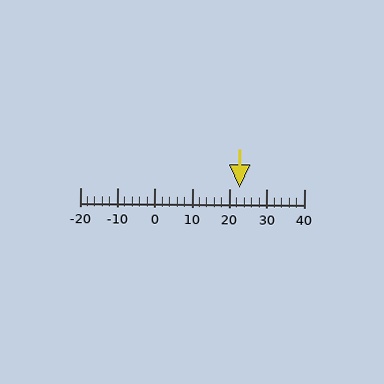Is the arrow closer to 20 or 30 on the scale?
The arrow is closer to 20.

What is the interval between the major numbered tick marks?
The major tick marks are spaced 10 units apart.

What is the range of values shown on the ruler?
The ruler shows values from -20 to 40.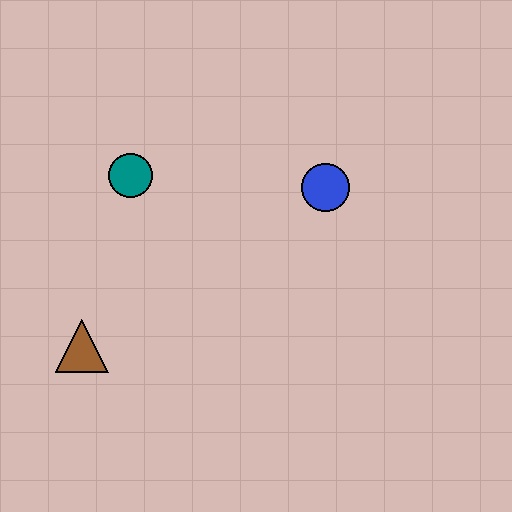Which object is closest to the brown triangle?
The teal circle is closest to the brown triangle.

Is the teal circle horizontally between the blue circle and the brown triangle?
Yes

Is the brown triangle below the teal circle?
Yes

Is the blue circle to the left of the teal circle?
No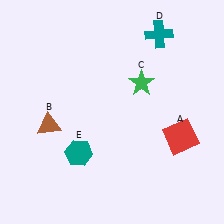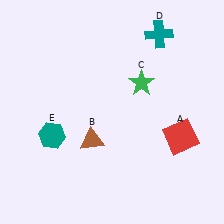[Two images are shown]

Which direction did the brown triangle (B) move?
The brown triangle (B) moved right.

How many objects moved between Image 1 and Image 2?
2 objects moved between the two images.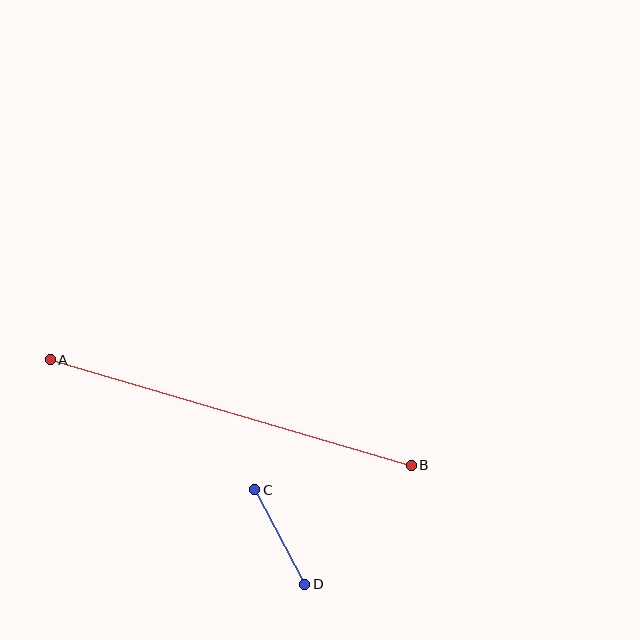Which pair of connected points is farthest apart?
Points A and B are farthest apart.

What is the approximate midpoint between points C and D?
The midpoint is at approximately (280, 537) pixels.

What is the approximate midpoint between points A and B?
The midpoint is at approximately (231, 413) pixels.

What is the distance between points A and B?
The distance is approximately 376 pixels.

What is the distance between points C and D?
The distance is approximately 107 pixels.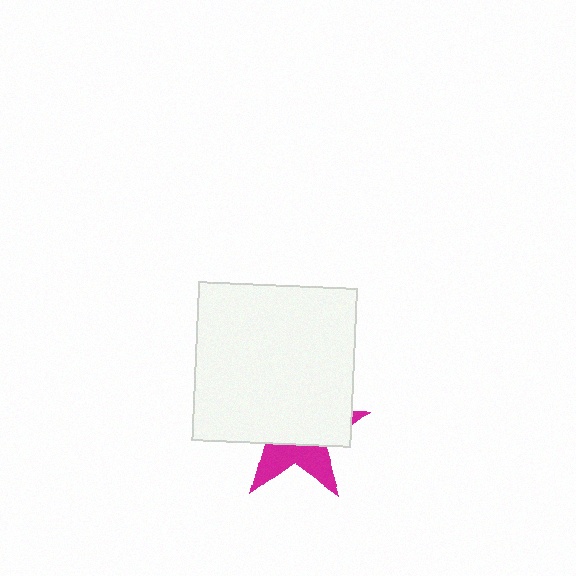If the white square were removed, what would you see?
You would see the complete magenta star.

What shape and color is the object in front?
The object in front is a white square.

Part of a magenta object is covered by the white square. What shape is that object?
It is a star.